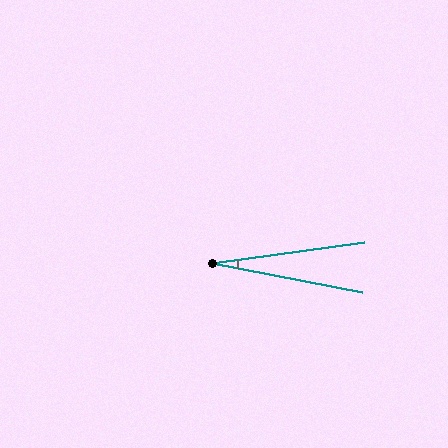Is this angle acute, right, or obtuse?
It is acute.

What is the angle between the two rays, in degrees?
Approximately 19 degrees.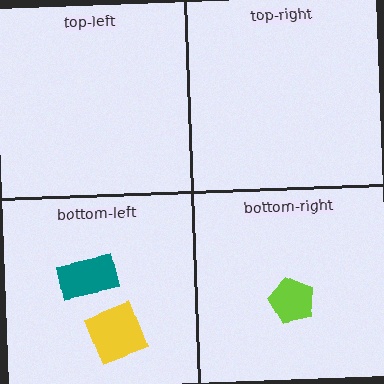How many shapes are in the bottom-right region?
1.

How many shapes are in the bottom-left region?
2.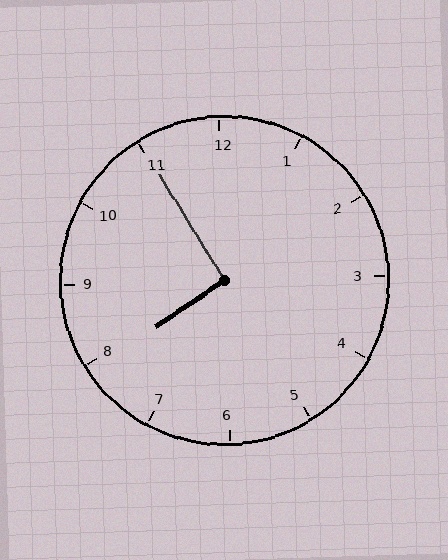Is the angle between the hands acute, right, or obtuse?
It is right.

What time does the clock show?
7:55.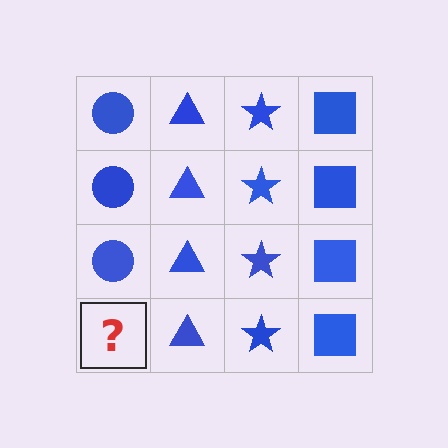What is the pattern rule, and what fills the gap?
The rule is that each column has a consistent shape. The gap should be filled with a blue circle.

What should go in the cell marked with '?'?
The missing cell should contain a blue circle.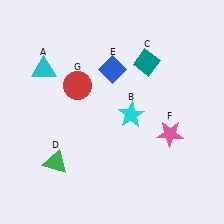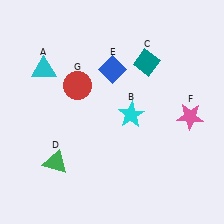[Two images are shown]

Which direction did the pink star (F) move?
The pink star (F) moved right.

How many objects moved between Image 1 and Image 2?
1 object moved between the two images.